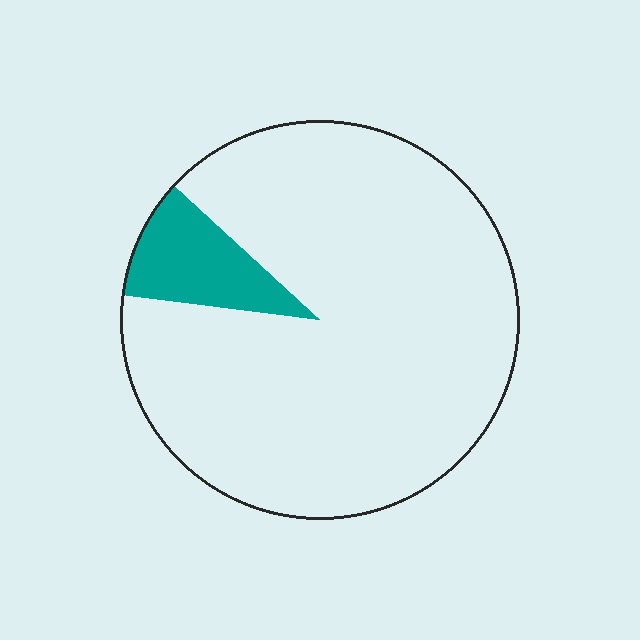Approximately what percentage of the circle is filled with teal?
Approximately 10%.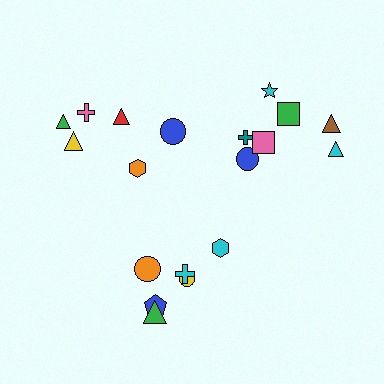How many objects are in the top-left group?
There are 5 objects.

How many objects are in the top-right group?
There are 8 objects.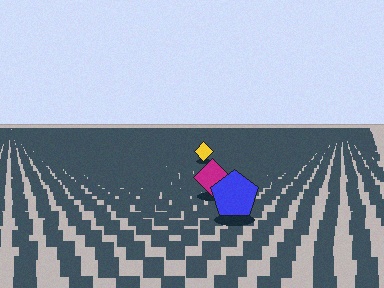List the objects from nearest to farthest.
From nearest to farthest: the blue pentagon, the magenta diamond, the yellow diamond.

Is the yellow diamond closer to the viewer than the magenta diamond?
No. The magenta diamond is closer — you can tell from the texture gradient: the ground texture is coarser near it.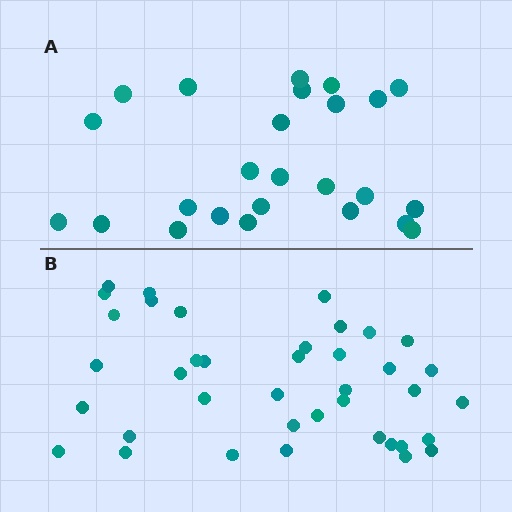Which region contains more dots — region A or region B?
Region B (the bottom region) has more dots.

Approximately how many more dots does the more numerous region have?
Region B has approximately 15 more dots than region A.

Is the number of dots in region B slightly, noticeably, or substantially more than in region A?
Region B has substantially more. The ratio is roughly 1.6 to 1.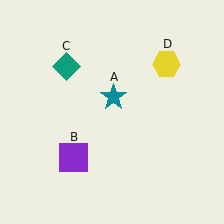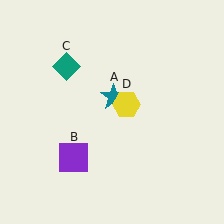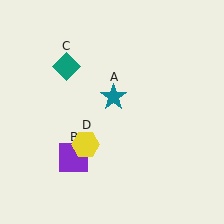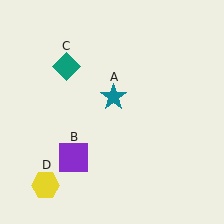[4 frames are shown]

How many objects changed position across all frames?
1 object changed position: yellow hexagon (object D).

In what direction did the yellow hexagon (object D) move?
The yellow hexagon (object D) moved down and to the left.